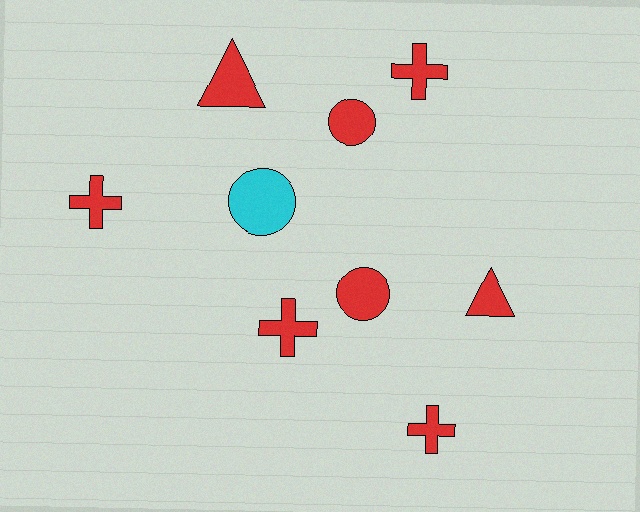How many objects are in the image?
There are 9 objects.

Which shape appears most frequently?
Cross, with 4 objects.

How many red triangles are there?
There are 2 red triangles.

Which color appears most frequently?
Red, with 8 objects.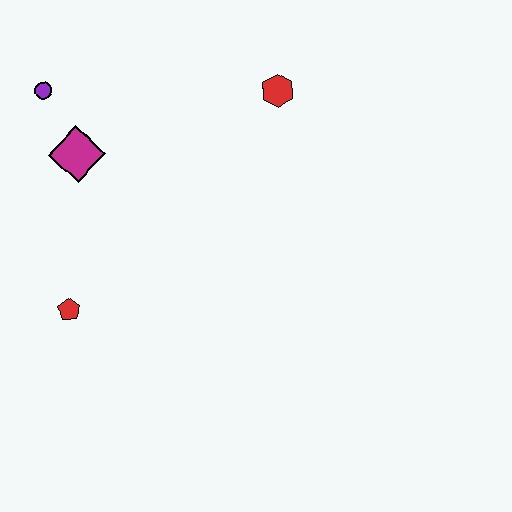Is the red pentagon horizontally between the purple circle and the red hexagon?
Yes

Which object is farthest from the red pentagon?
The red hexagon is farthest from the red pentagon.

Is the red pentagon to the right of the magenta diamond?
No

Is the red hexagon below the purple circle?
Yes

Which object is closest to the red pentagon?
The magenta diamond is closest to the red pentagon.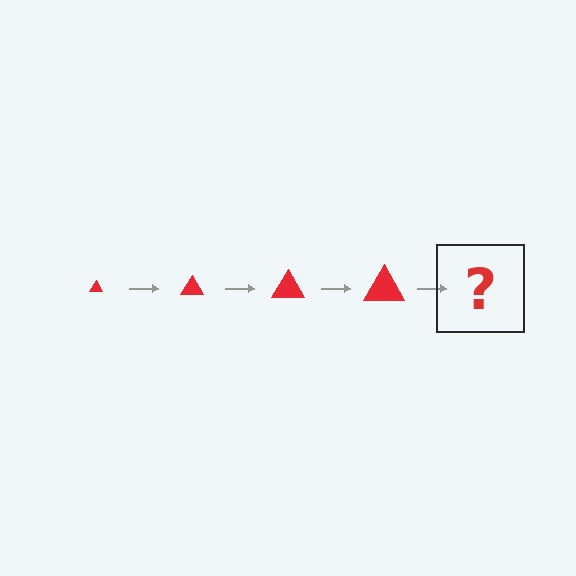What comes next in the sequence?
The next element should be a red triangle, larger than the previous one.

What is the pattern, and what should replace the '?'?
The pattern is that the triangle gets progressively larger each step. The '?' should be a red triangle, larger than the previous one.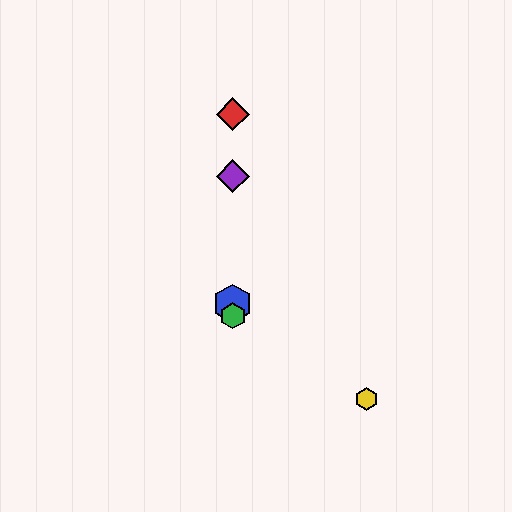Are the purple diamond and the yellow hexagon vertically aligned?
No, the purple diamond is at x≈233 and the yellow hexagon is at x≈367.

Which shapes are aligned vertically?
The red diamond, the blue hexagon, the green hexagon, the purple diamond are aligned vertically.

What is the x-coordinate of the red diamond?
The red diamond is at x≈233.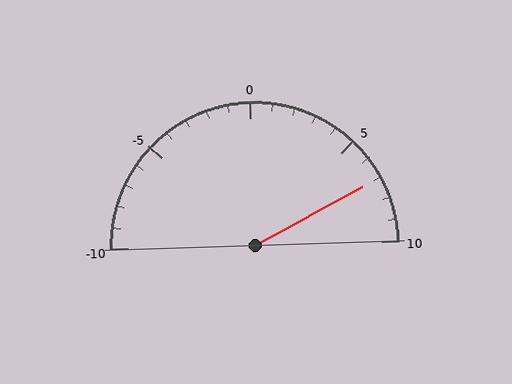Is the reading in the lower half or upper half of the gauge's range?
The reading is in the upper half of the range (-10 to 10).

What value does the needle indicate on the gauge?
The needle indicates approximately 7.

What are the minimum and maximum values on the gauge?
The gauge ranges from -10 to 10.